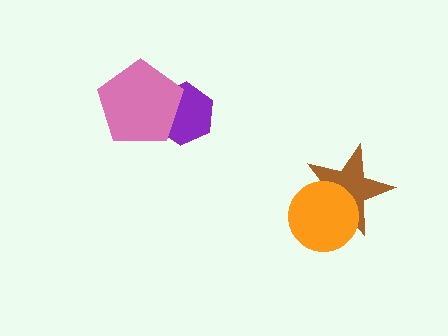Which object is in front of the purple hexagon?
The pink pentagon is in front of the purple hexagon.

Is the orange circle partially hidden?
No, no other shape covers it.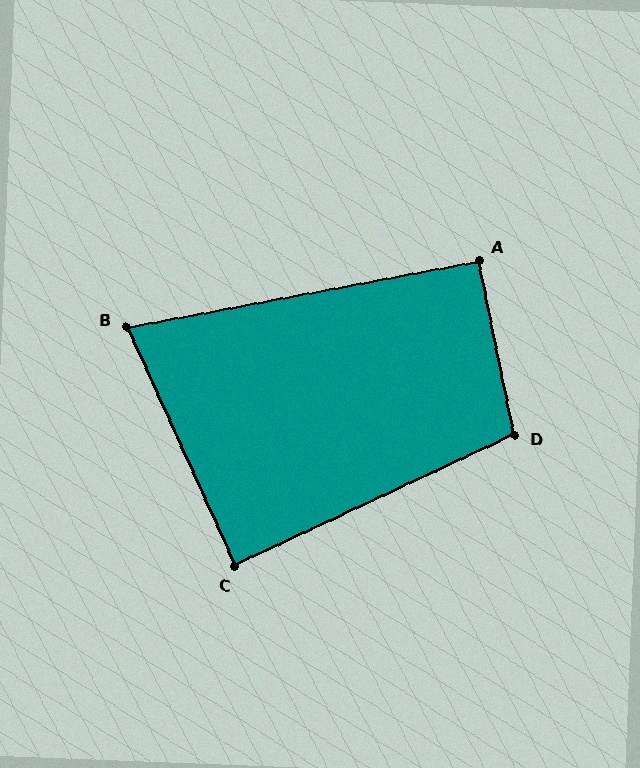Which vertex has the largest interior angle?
D, at approximately 104 degrees.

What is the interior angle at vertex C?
Approximately 89 degrees (approximately right).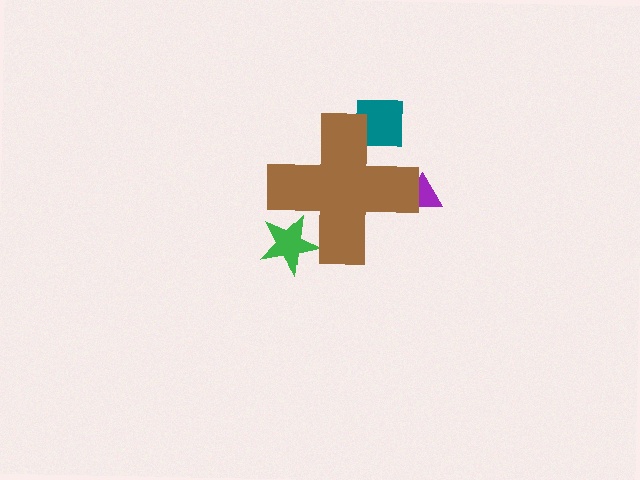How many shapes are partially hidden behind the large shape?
3 shapes are partially hidden.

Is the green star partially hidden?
Yes, the green star is partially hidden behind the brown cross.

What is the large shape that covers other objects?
A brown cross.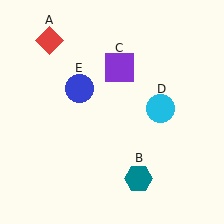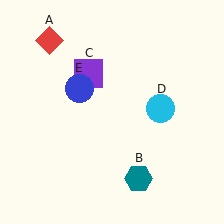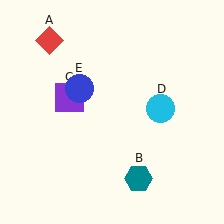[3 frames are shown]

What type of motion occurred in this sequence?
The purple square (object C) rotated counterclockwise around the center of the scene.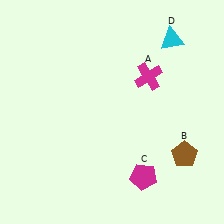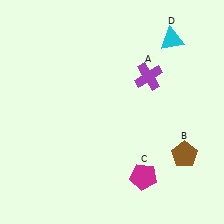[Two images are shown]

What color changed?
The cross (A) changed from magenta in Image 1 to purple in Image 2.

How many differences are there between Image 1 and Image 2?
There is 1 difference between the two images.